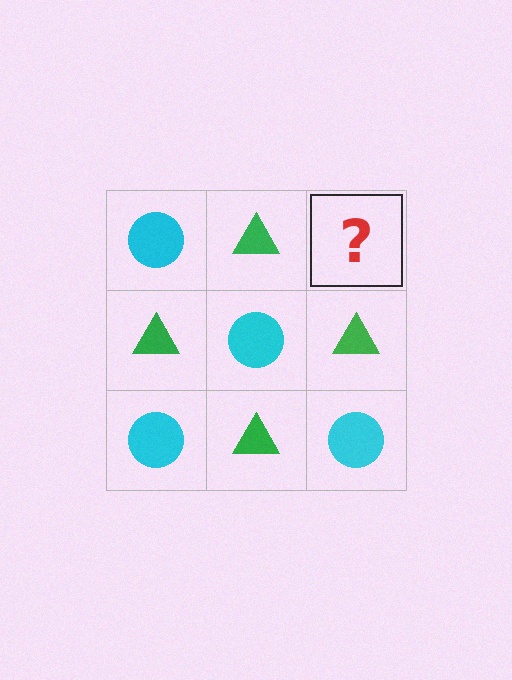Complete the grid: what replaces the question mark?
The question mark should be replaced with a cyan circle.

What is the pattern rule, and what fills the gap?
The rule is that it alternates cyan circle and green triangle in a checkerboard pattern. The gap should be filled with a cyan circle.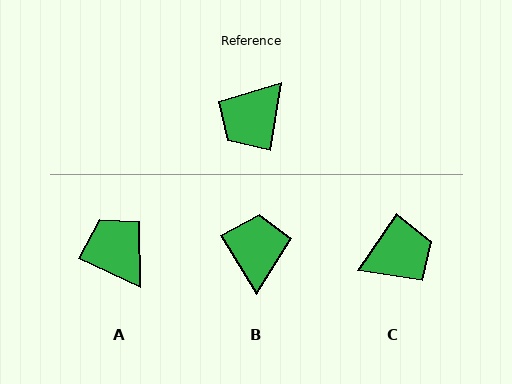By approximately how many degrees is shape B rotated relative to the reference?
Approximately 139 degrees clockwise.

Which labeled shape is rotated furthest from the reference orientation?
C, about 155 degrees away.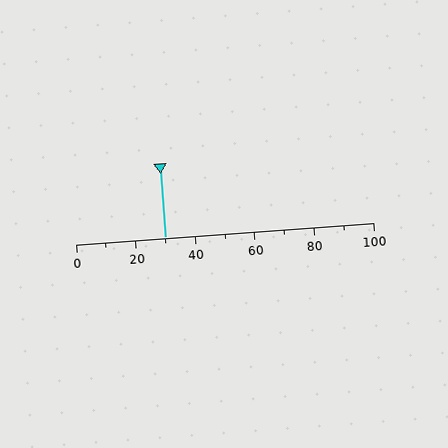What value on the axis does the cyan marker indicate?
The marker indicates approximately 30.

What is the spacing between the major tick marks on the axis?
The major ticks are spaced 20 apart.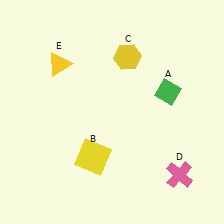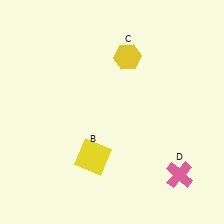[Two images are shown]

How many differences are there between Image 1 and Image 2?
There are 2 differences between the two images.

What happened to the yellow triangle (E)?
The yellow triangle (E) was removed in Image 2. It was in the top-left area of Image 1.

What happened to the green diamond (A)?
The green diamond (A) was removed in Image 2. It was in the top-right area of Image 1.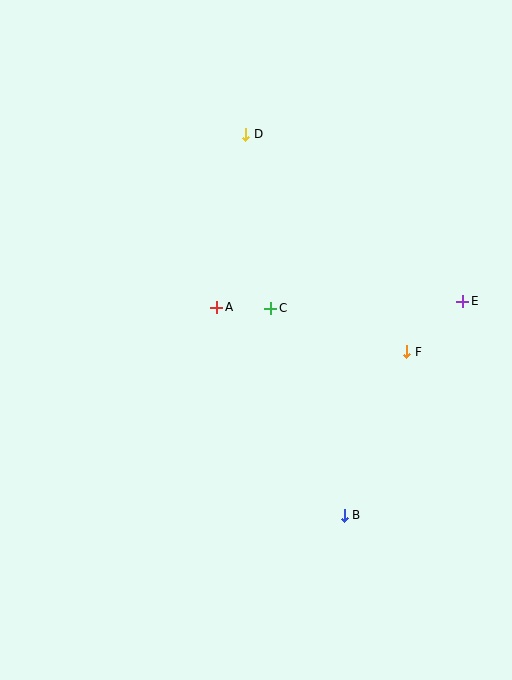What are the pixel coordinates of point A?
Point A is at (217, 307).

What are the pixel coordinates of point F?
Point F is at (407, 352).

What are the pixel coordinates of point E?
Point E is at (463, 301).